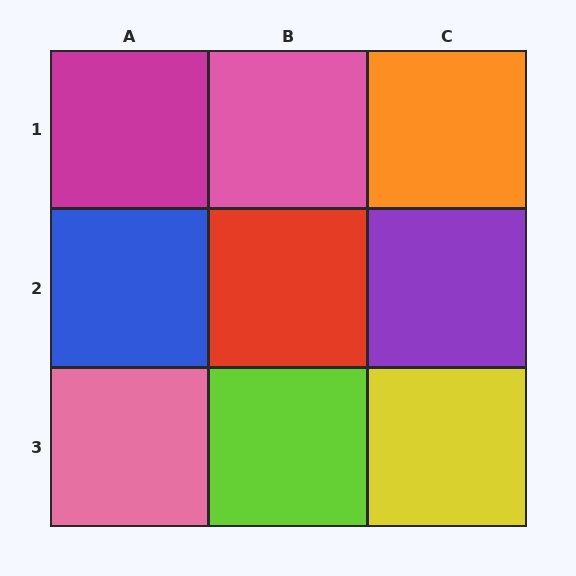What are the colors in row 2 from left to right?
Blue, red, purple.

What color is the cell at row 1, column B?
Pink.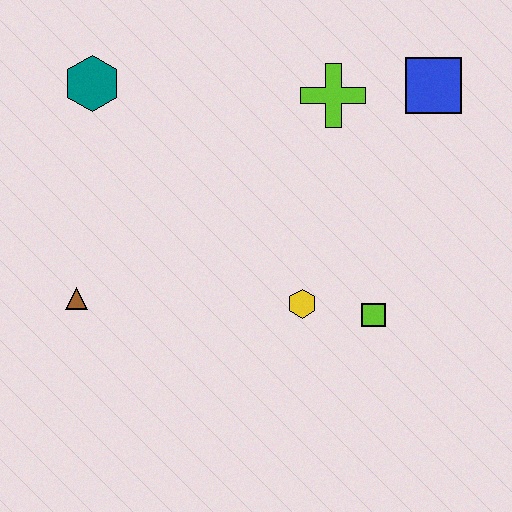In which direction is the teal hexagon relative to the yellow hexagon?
The teal hexagon is above the yellow hexagon.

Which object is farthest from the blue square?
The brown triangle is farthest from the blue square.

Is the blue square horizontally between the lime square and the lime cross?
No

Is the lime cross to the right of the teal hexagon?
Yes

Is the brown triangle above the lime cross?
No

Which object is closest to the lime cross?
The blue square is closest to the lime cross.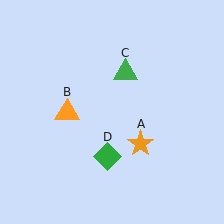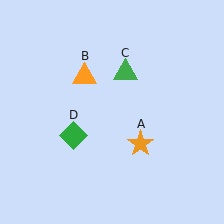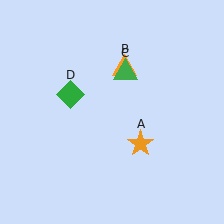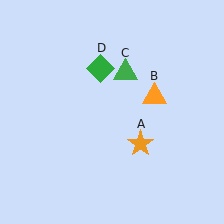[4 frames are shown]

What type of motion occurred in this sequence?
The orange triangle (object B), green diamond (object D) rotated clockwise around the center of the scene.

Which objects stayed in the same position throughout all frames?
Orange star (object A) and green triangle (object C) remained stationary.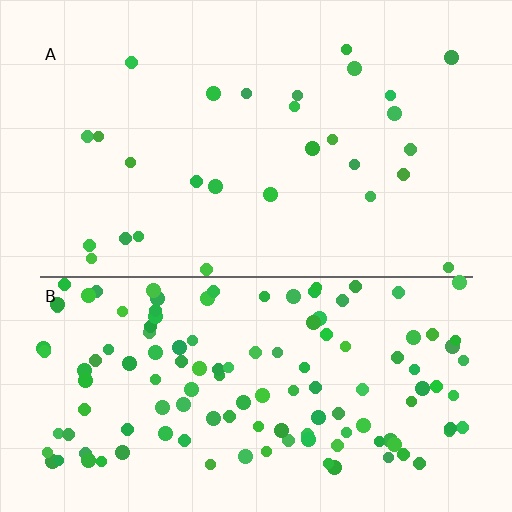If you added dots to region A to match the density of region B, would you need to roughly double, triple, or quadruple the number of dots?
Approximately quadruple.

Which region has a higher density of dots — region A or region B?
B (the bottom).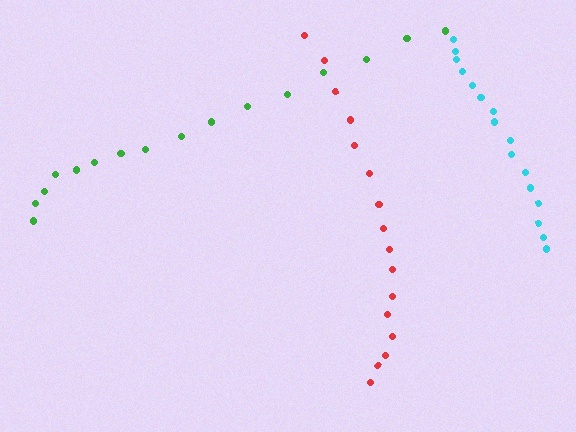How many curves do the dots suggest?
There are 3 distinct paths.